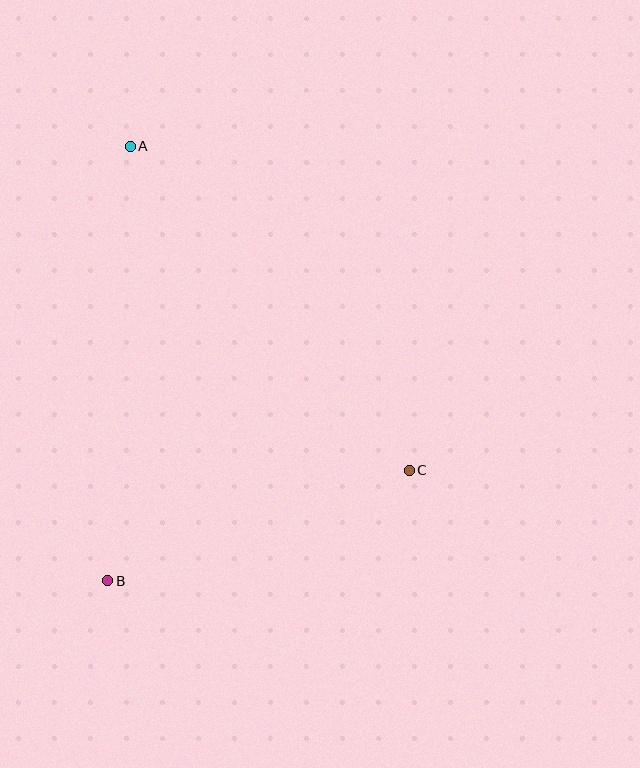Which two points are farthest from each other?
Points A and B are farthest from each other.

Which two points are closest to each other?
Points B and C are closest to each other.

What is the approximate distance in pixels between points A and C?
The distance between A and C is approximately 427 pixels.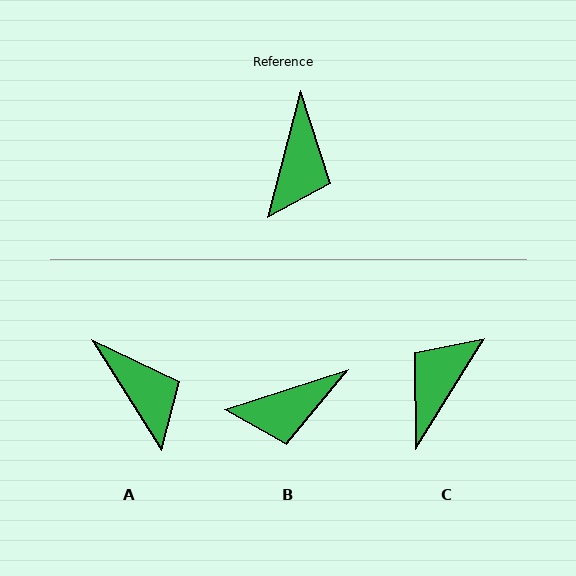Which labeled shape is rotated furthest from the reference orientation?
C, about 163 degrees away.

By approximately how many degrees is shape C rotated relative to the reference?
Approximately 163 degrees counter-clockwise.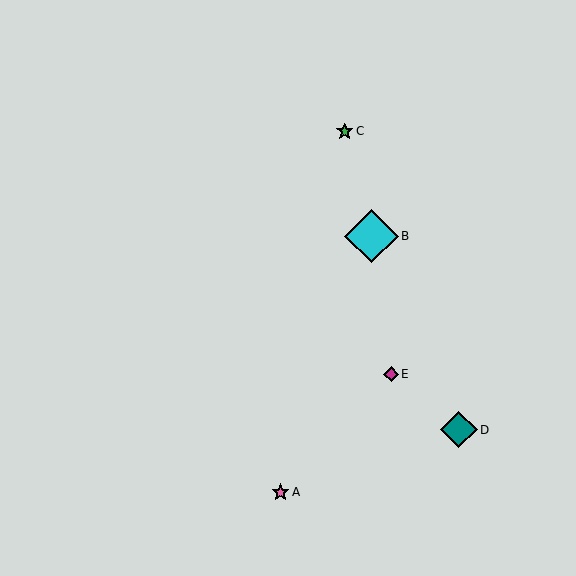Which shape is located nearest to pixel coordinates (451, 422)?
The teal diamond (labeled D) at (459, 430) is nearest to that location.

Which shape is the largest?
The cyan diamond (labeled B) is the largest.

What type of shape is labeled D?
Shape D is a teal diamond.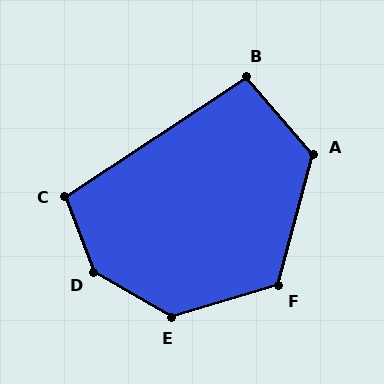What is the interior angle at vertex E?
Approximately 133 degrees (obtuse).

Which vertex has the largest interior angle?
D, at approximately 141 degrees.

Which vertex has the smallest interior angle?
B, at approximately 97 degrees.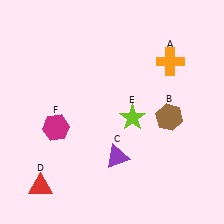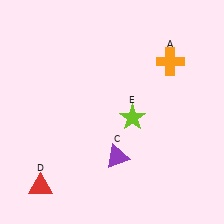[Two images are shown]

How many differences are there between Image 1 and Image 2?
There are 2 differences between the two images.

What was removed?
The magenta hexagon (F), the brown hexagon (B) were removed in Image 2.